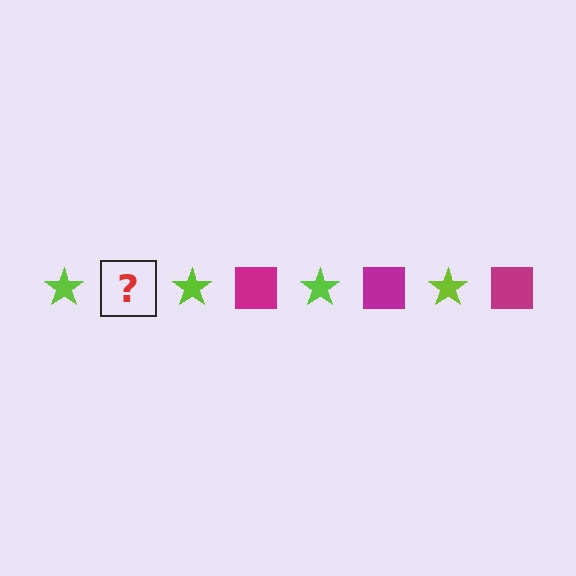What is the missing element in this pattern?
The missing element is a magenta square.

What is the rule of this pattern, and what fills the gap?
The rule is that the pattern alternates between lime star and magenta square. The gap should be filled with a magenta square.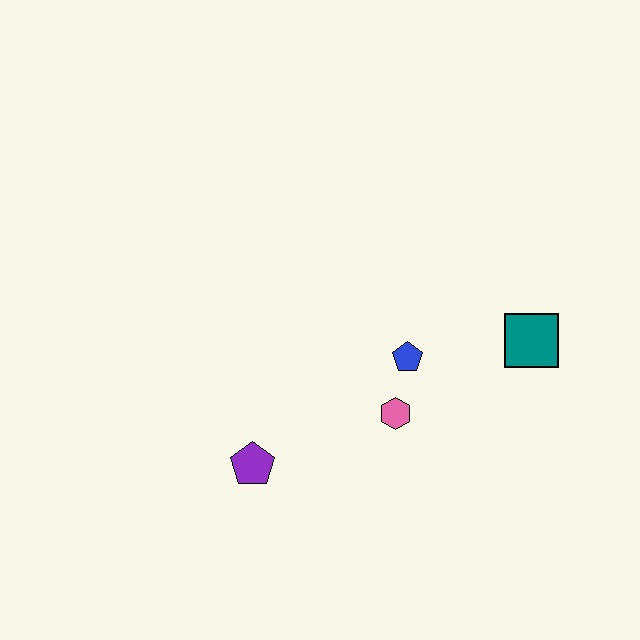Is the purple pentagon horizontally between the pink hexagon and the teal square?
No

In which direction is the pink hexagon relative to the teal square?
The pink hexagon is to the left of the teal square.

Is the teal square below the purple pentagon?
No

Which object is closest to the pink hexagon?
The blue pentagon is closest to the pink hexagon.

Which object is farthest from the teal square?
The purple pentagon is farthest from the teal square.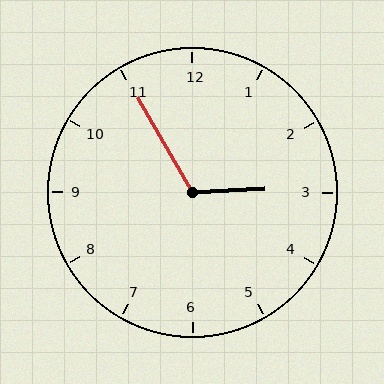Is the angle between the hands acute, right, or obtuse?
It is obtuse.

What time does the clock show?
2:55.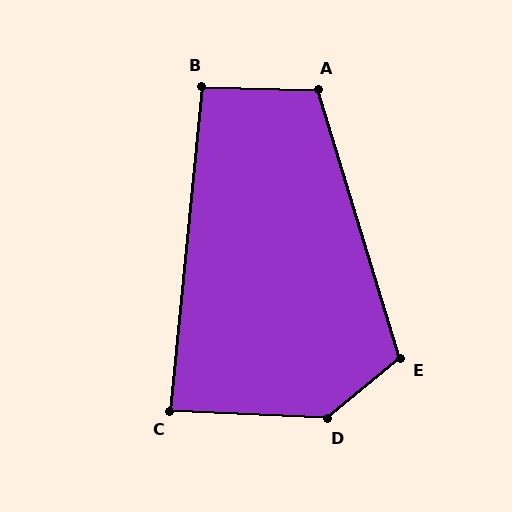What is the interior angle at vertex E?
Approximately 112 degrees (obtuse).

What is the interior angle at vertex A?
Approximately 109 degrees (obtuse).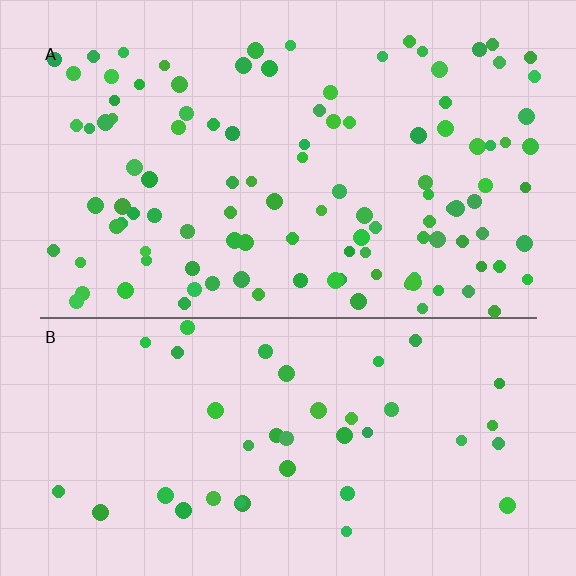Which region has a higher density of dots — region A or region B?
A (the top).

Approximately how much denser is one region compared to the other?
Approximately 2.7× — region A over region B.